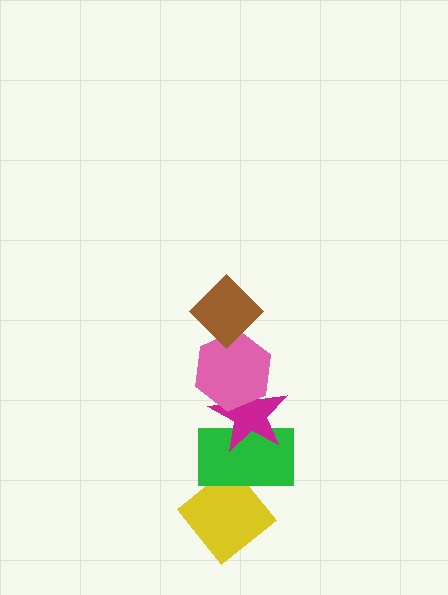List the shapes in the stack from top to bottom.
From top to bottom: the brown diamond, the pink hexagon, the magenta star, the green rectangle, the yellow diamond.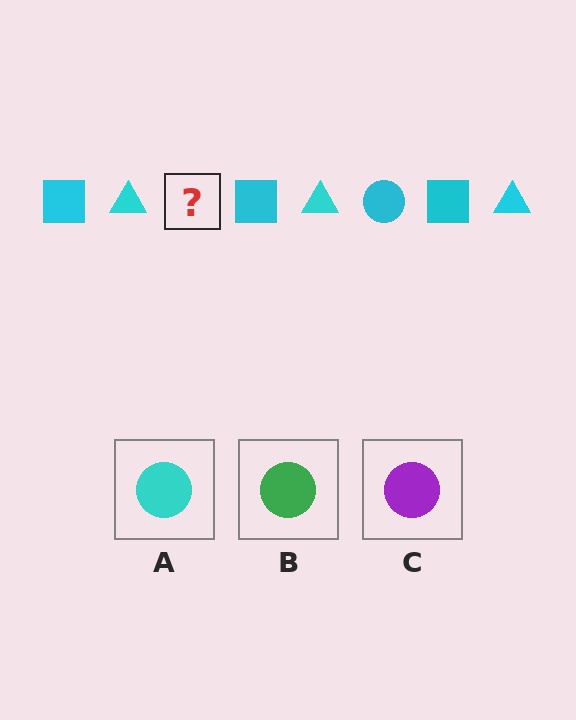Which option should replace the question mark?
Option A.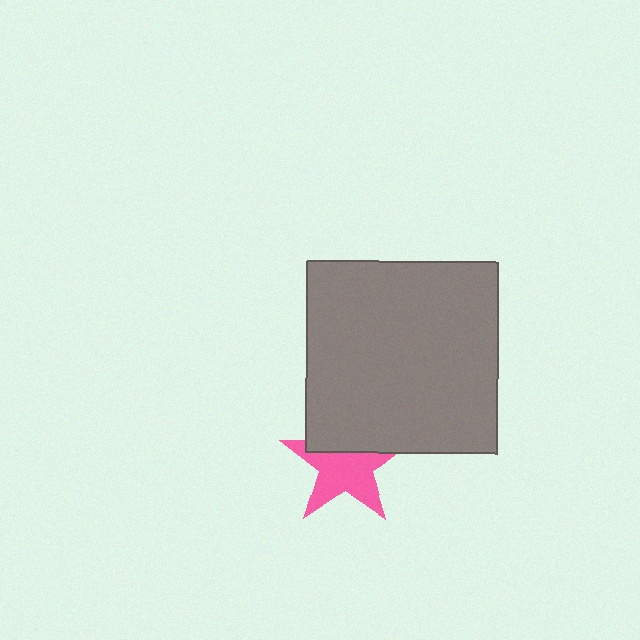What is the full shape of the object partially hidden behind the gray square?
The partially hidden object is a pink star.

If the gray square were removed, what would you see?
You would see the complete pink star.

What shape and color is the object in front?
The object in front is a gray square.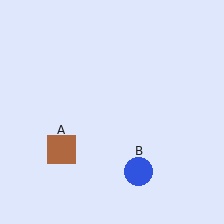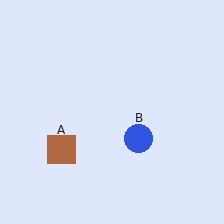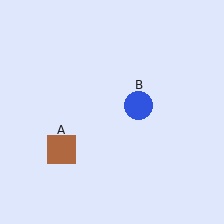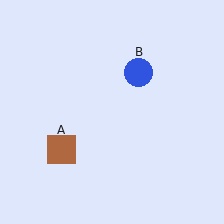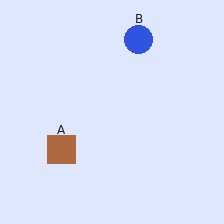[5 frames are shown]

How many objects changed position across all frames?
1 object changed position: blue circle (object B).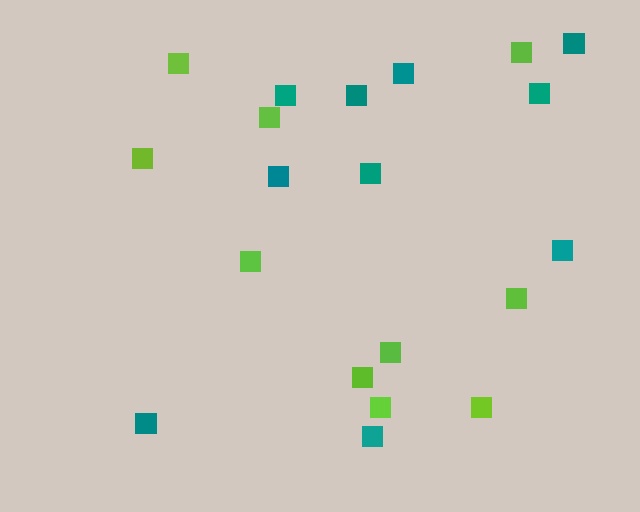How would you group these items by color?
There are 2 groups: one group of teal squares (10) and one group of lime squares (10).